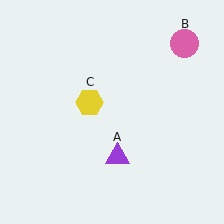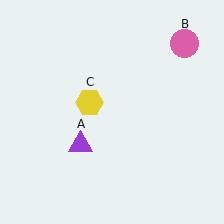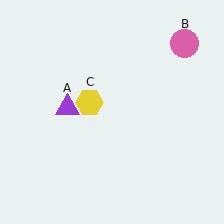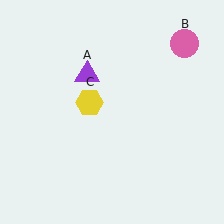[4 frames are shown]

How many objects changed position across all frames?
1 object changed position: purple triangle (object A).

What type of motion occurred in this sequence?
The purple triangle (object A) rotated clockwise around the center of the scene.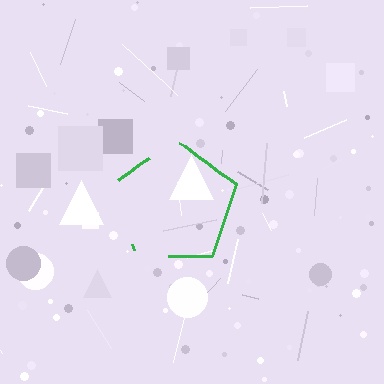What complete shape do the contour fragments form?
The contour fragments form a pentagon.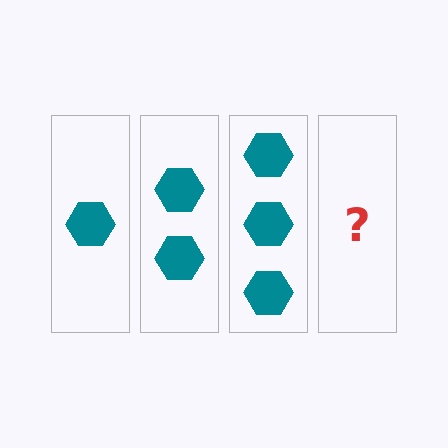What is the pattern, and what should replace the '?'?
The pattern is that each step adds one more hexagon. The '?' should be 4 hexagons.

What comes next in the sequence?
The next element should be 4 hexagons.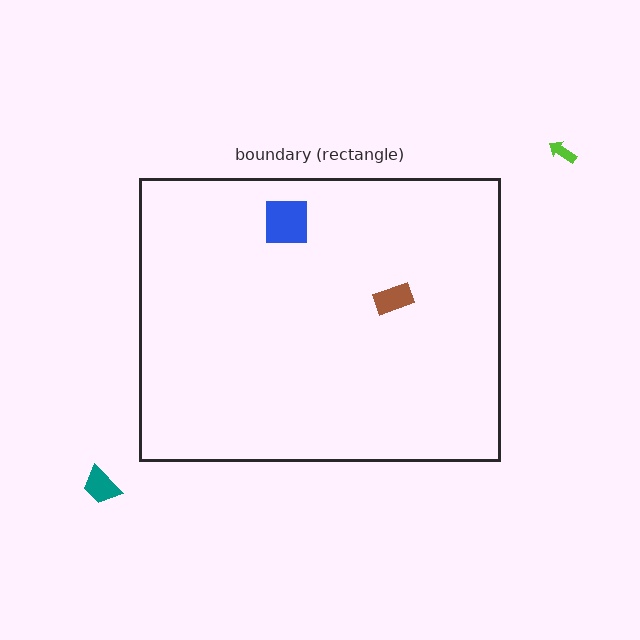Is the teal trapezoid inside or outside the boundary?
Outside.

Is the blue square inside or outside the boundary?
Inside.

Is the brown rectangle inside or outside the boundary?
Inside.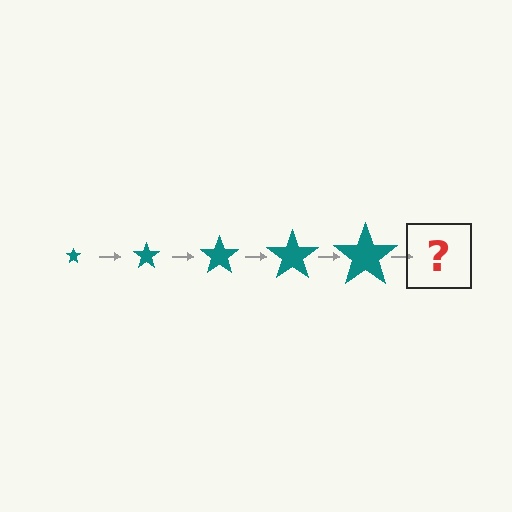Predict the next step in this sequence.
The next step is a teal star, larger than the previous one.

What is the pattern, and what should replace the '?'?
The pattern is that the star gets progressively larger each step. The '?' should be a teal star, larger than the previous one.